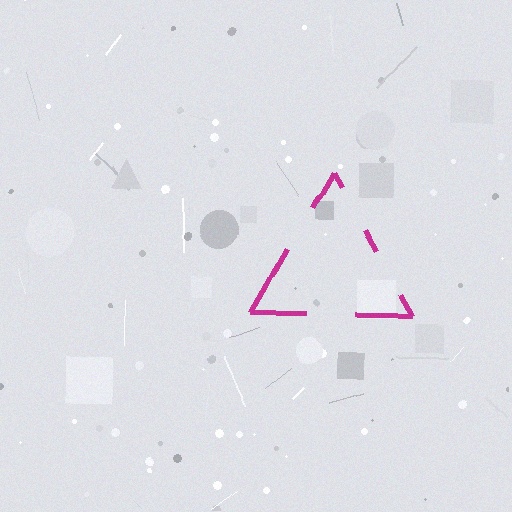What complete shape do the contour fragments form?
The contour fragments form a triangle.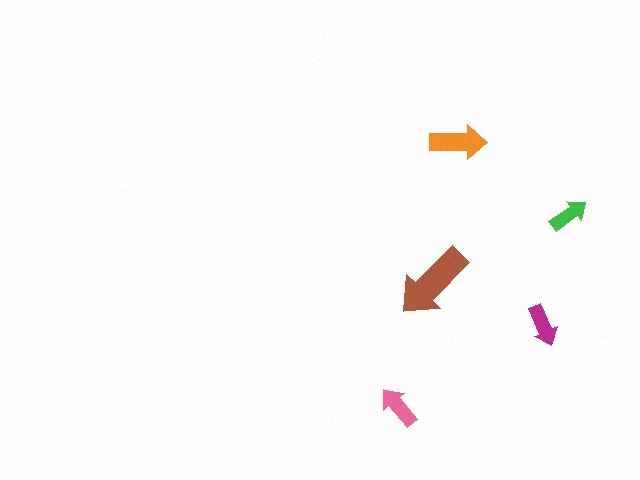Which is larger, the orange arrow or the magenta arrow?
The orange one.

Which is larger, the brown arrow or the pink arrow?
The brown one.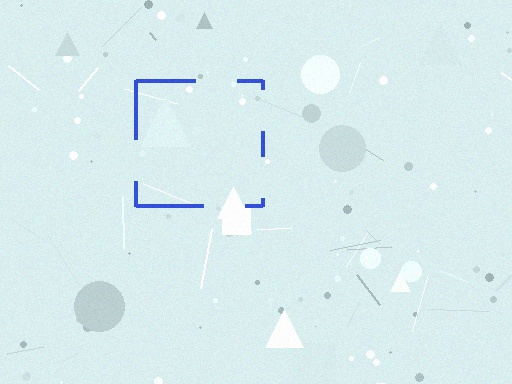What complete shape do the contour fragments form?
The contour fragments form a square.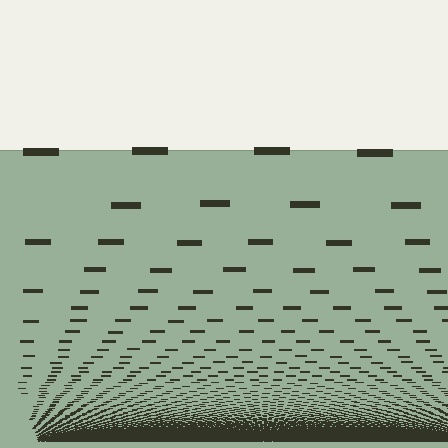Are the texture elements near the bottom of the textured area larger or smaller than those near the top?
Smaller. The gradient is inverted — elements near the bottom are smaller and denser.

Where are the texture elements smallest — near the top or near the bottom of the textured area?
Near the bottom.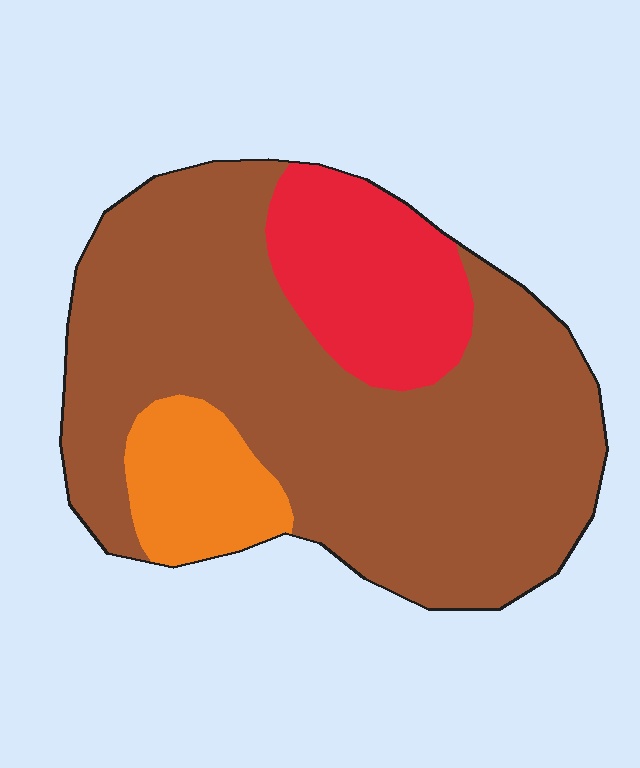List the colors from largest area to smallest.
From largest to smallest: brown, red, orange.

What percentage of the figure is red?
Red takes up less than a quarter of the figure.